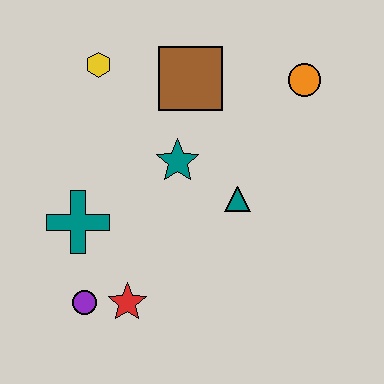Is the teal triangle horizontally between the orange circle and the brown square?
Yes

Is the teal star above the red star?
Yes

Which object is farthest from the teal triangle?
The yellow hexagon is farthest from the teal triangle.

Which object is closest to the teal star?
The teal triangle is closest to the teal star.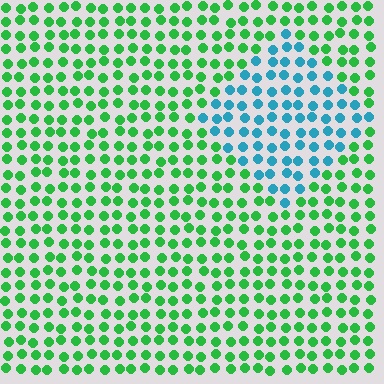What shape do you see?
I see a diamond.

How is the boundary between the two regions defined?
The boundary is defined purely by a slight shift in hue (about 62 degrees). Spacing, size, and orientation are identical on both sides.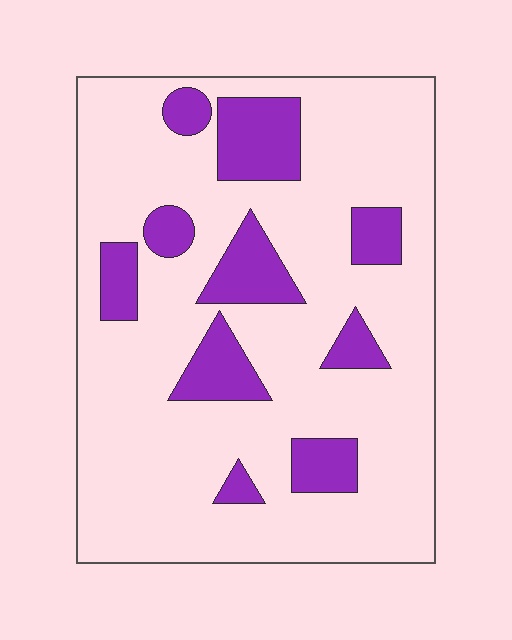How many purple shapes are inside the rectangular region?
10.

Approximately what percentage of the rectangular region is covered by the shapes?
Approximately 20%.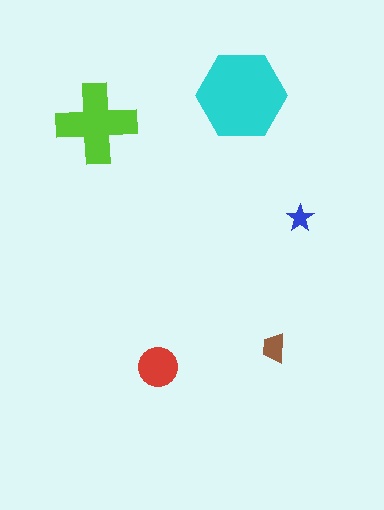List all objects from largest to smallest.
The cyan hexagon, the lime cross, the red circle, the brown trapezoid, the blue star.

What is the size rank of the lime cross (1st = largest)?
2nd.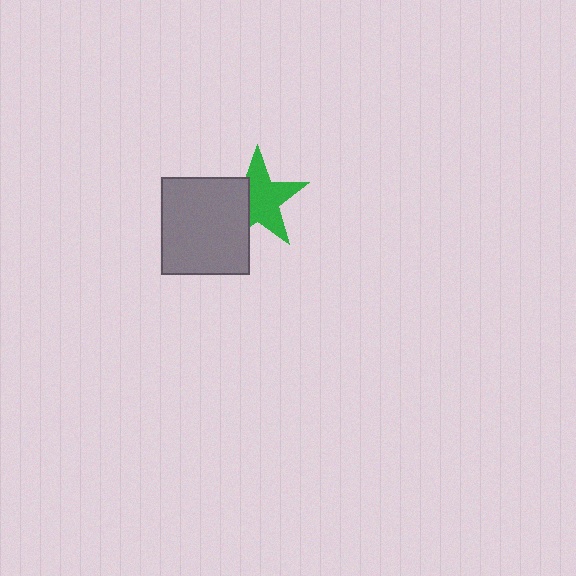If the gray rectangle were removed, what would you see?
You would see the complete green star.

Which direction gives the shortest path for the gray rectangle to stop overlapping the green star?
Moving left gives the shortest separation.